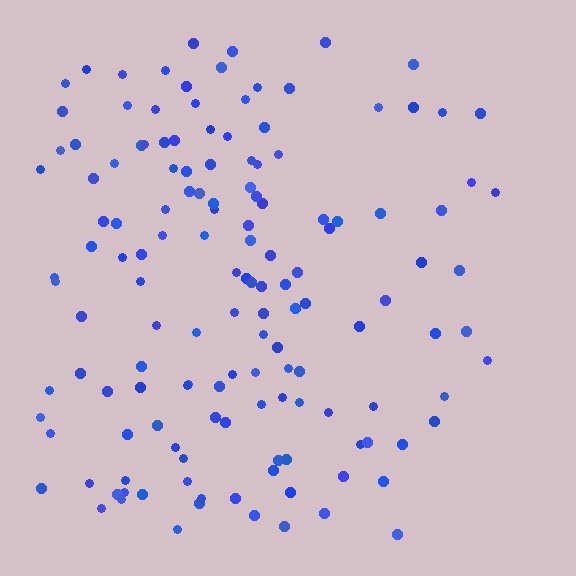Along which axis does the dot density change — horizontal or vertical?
Horizontal.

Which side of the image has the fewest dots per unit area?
The right.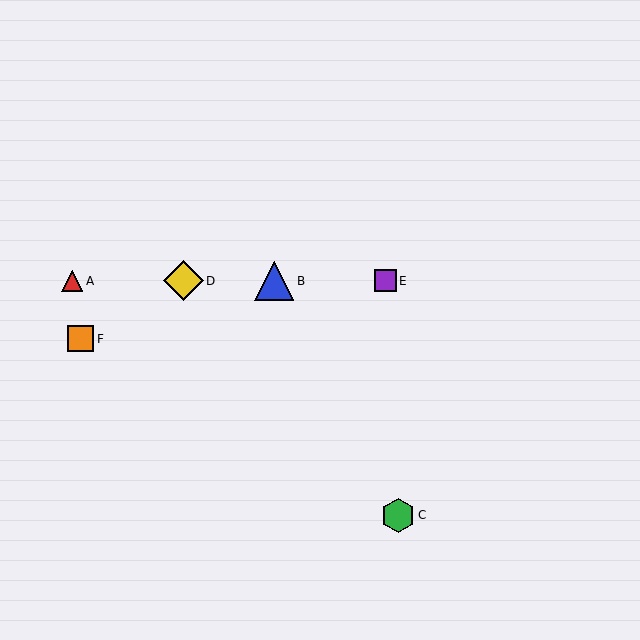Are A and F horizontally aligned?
No, A is at y≈281 and F is at y≈339.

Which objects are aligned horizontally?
Objects A, B, D, E are aligned horizontally.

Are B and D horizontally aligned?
Yes, both are at y≈281.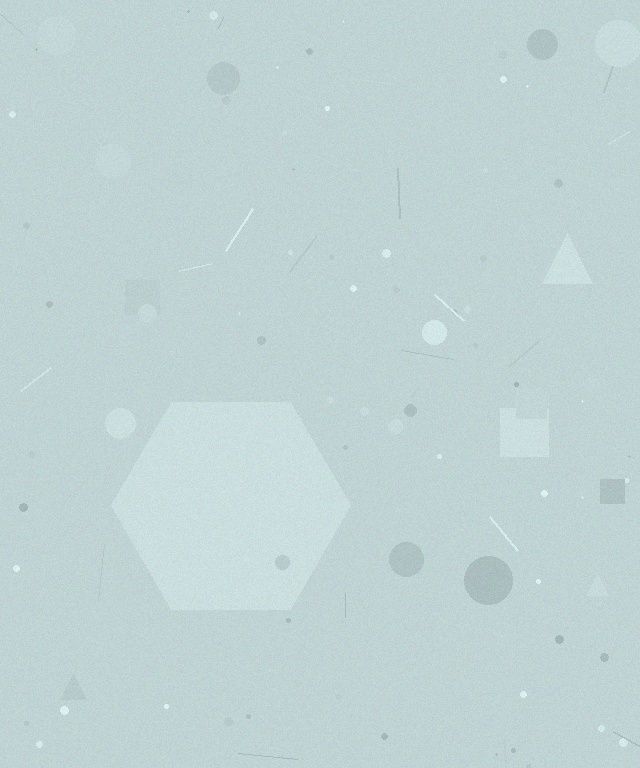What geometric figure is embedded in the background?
A hexagon is embedded in the background.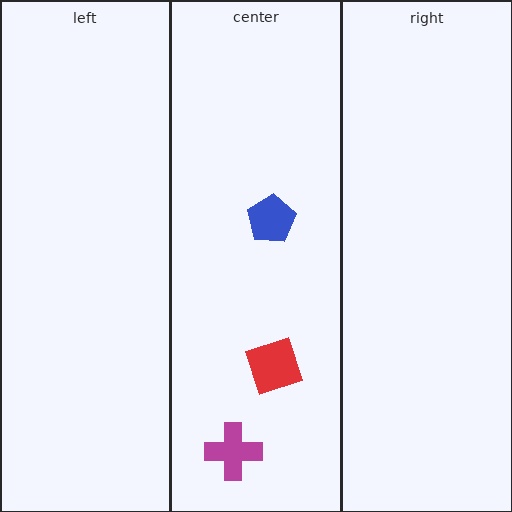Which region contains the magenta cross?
The center region.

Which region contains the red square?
The center region.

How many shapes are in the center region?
3.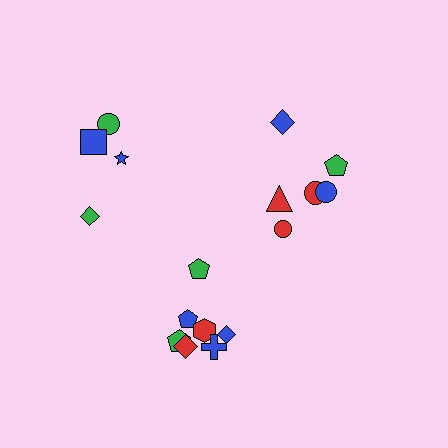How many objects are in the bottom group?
There are 7 objects.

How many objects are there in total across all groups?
There are 17 objects.